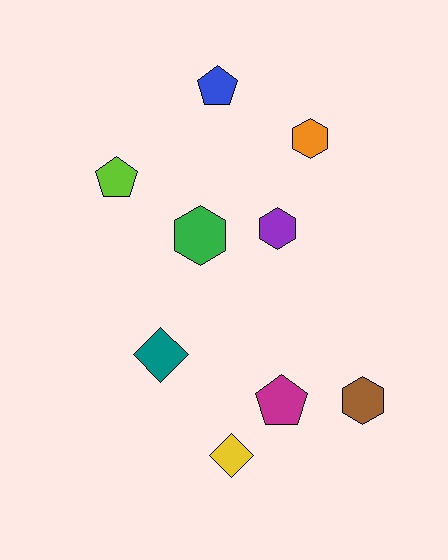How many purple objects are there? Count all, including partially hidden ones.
There is 1 purple object.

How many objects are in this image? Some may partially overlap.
There are 9 objects.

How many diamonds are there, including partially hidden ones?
There are 2 diamonds.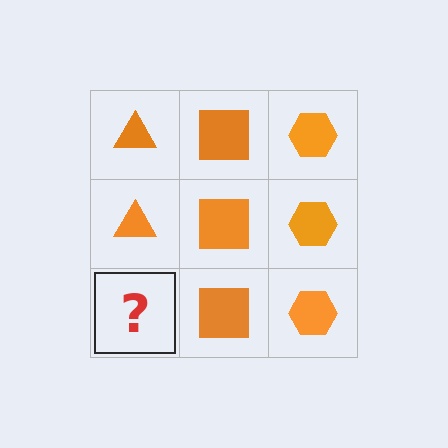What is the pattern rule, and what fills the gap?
The rule is that each column has a consistent shape. The gap should be filled with an orange triangle.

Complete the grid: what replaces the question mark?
The question mark should be replaced with an orange triangle.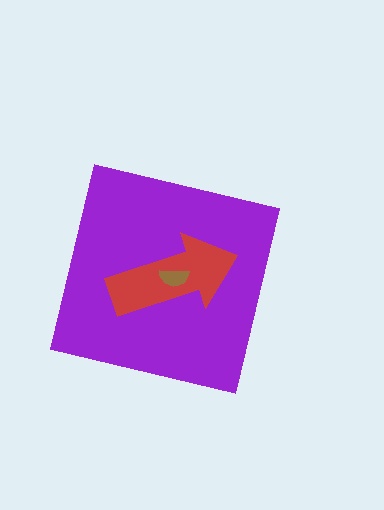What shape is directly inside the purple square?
The red arrow.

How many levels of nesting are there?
3.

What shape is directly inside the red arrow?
The brown semicircle.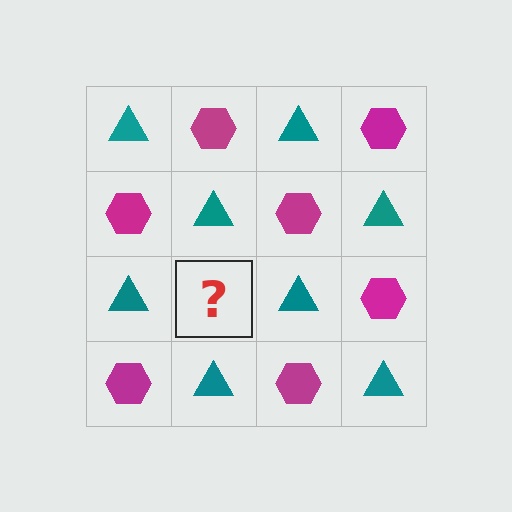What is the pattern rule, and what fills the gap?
The rule is that it alternates teal triangle and magenta hexagon in a checkerboard pattern. The gap should be filled with a magenta hexagon.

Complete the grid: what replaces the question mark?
The question mark should be replaced with a magenta hexagon.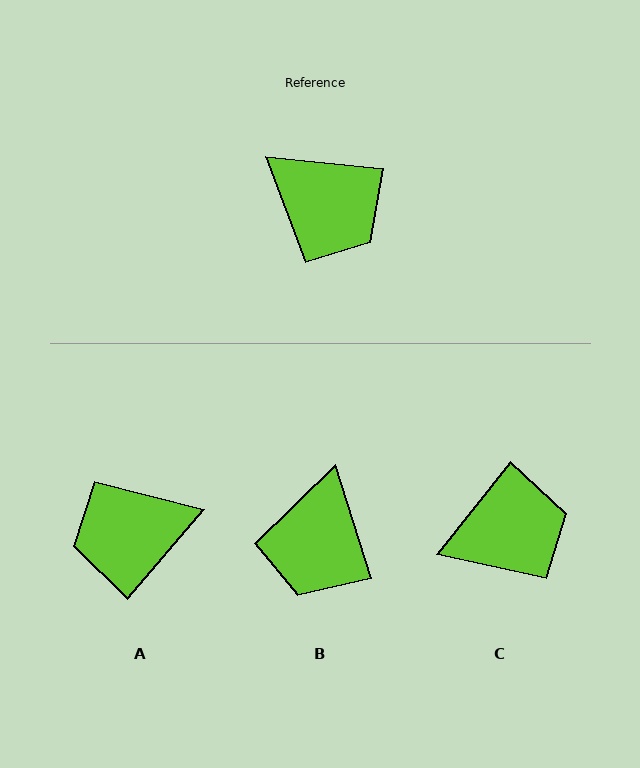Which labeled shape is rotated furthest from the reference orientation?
A, about 125 degrees away.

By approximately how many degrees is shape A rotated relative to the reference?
Approximately 125 degrees clockwise.